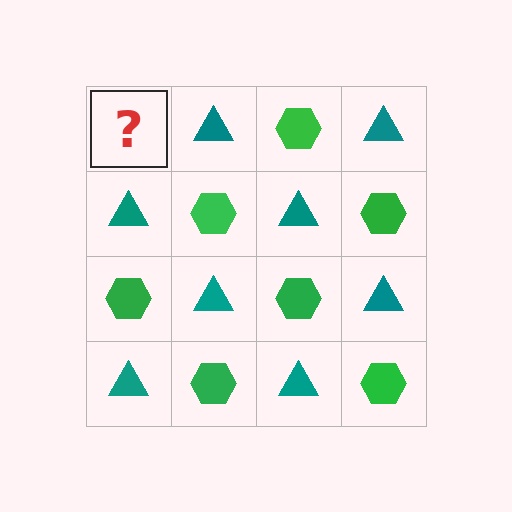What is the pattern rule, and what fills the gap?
The rule is that it alternates green hexagon and teal triangle in a checkerboard pattern. The gap should be filled with a green hexagon.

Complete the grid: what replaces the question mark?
The question mark should be replaced with a green hexagon.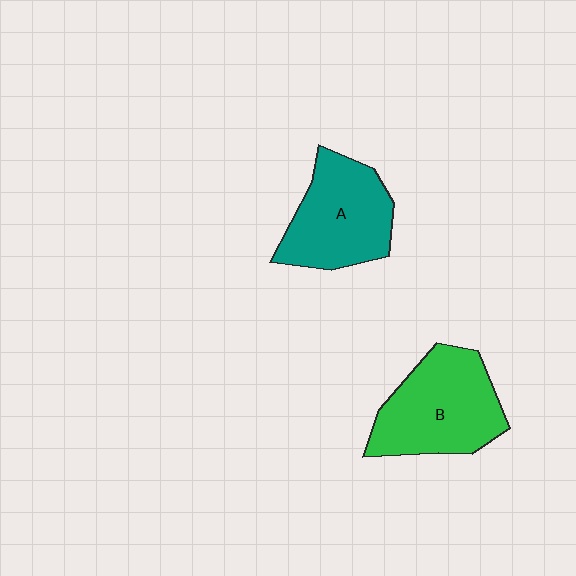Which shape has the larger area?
Shape B (green).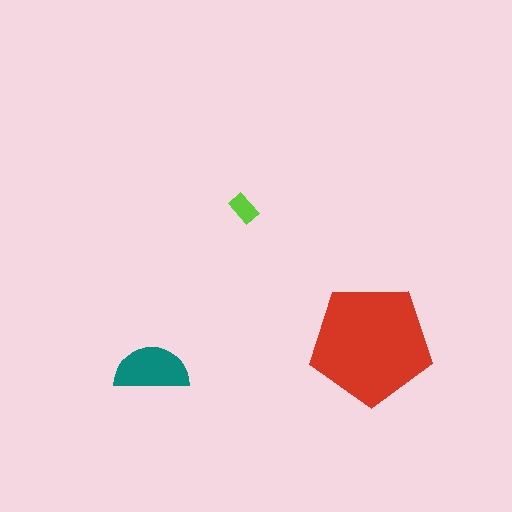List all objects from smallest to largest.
The lime rectangle, the teal semicircle, the red pentagon.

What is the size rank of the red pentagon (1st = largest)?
1st.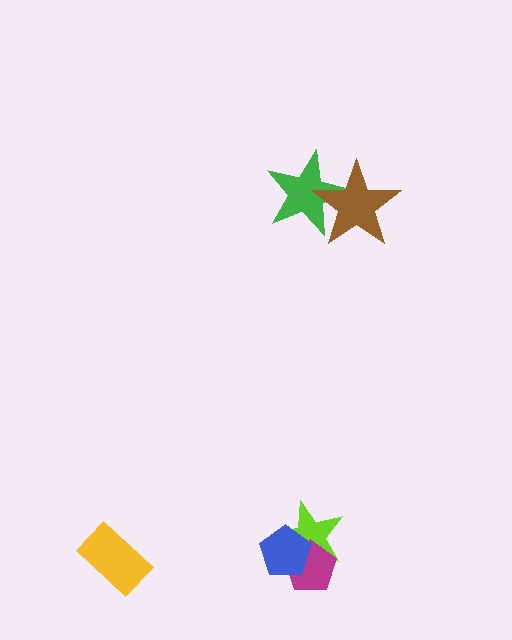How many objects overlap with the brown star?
1 object overlaps with the brown star.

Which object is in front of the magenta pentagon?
The blue pentagon is in front of the magenta pentagon.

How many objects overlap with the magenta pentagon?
2 objects overlap with the magenta pentagon.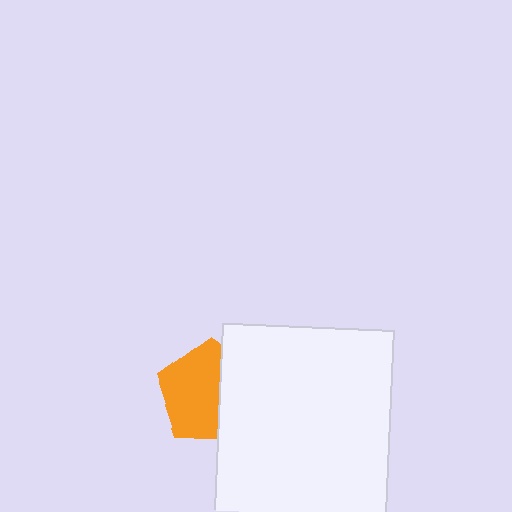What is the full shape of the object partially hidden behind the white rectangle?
The partially hidden object is an orange pentagon.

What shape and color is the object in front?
The object in front is a white rectangle.